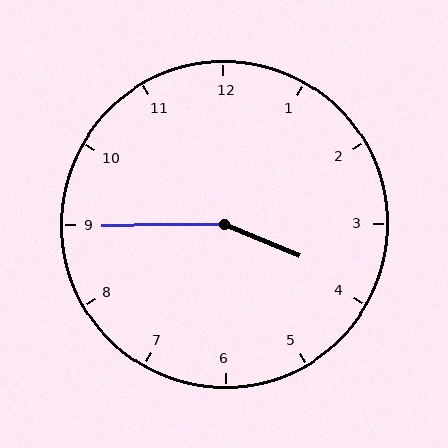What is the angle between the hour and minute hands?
Approximately 158 degrees.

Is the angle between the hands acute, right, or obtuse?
It is obtuse.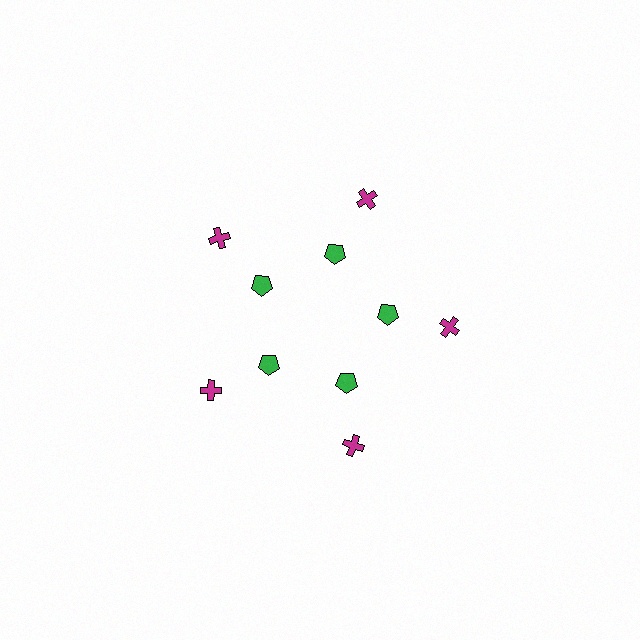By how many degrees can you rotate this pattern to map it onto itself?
The pattern maps onto itself every 72 degrees of rotation.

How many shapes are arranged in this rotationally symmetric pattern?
There are 10 shapes, arranged in 5 groups of 2.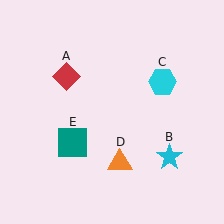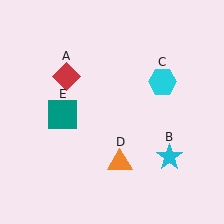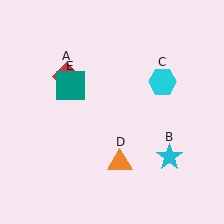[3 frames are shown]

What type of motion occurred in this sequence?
The teal square (object E) rotated clockwise around the center of the scene.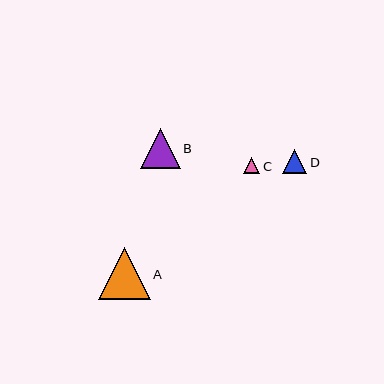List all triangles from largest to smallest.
From largest to smallest: A, B, D, C.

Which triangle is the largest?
Triangle A is the largest with a size of approximately 52 pixels.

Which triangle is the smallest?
Triangle C is the smallest with a size of approximately 16 pixels.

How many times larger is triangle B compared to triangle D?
Triangle B is approximately 1.6 times the size of triangle D.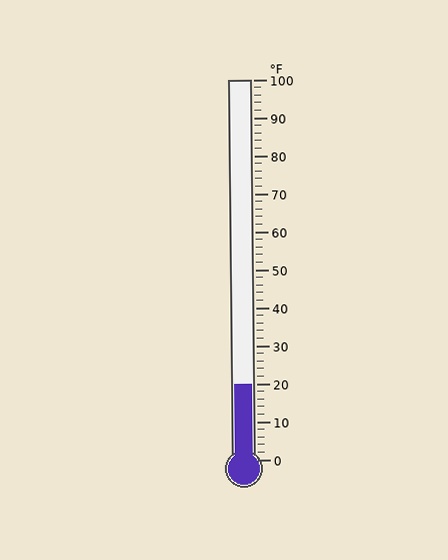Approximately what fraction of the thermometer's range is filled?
The thermometer is filled to approximately 20% of its range.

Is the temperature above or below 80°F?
The temperature is below 80°F.